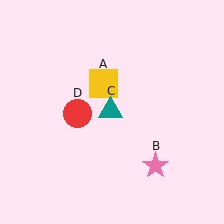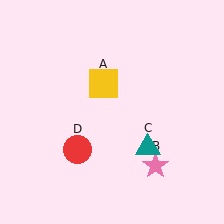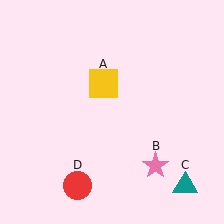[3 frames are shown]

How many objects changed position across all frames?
2 objects changed position: teal triangle (object C), red circle (object D).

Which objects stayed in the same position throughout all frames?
Yellow square (object A) and pink star (object B) remained stationary.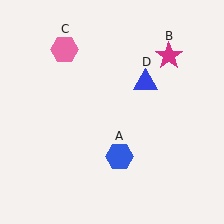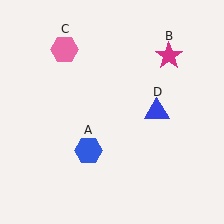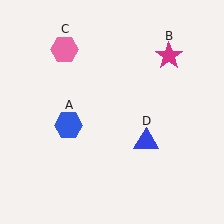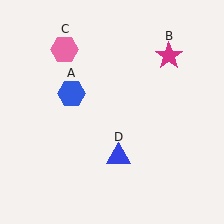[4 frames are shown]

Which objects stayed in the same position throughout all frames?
Magenta star (object B) and pink hexagon (object C) remained stationary.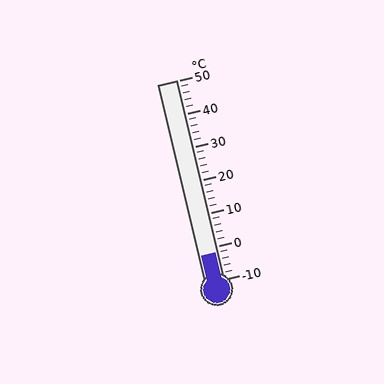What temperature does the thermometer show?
The thermometer shows approximately -2°C.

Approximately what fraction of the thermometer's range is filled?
The thermometer is filled to approximately 15% of its range.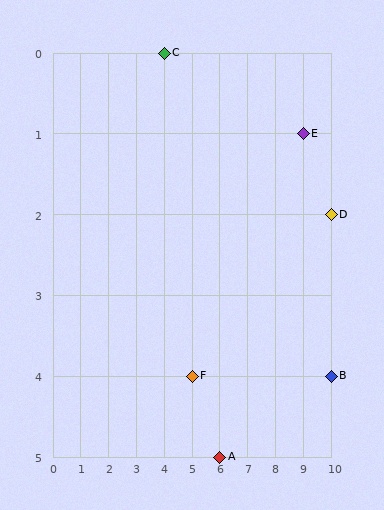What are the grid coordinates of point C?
Point C is at grid coordinates (4, 0).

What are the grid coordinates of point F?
Point F is at grid coordinates (5, 4).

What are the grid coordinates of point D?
Point D is at grid coordinates (10, 2).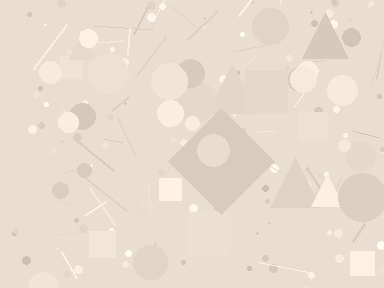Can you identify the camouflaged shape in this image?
The camouflaged shape is a diamond.